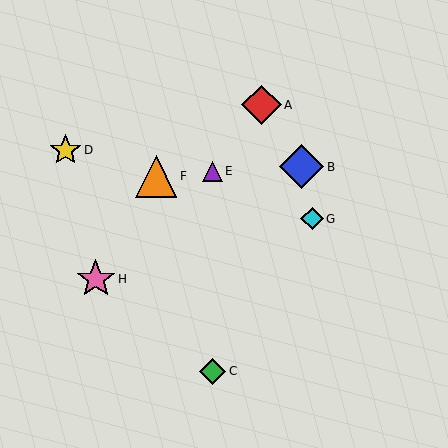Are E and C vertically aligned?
Yes, both are at x≈212.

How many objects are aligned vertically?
2 objects (C, E) are aligned vertically.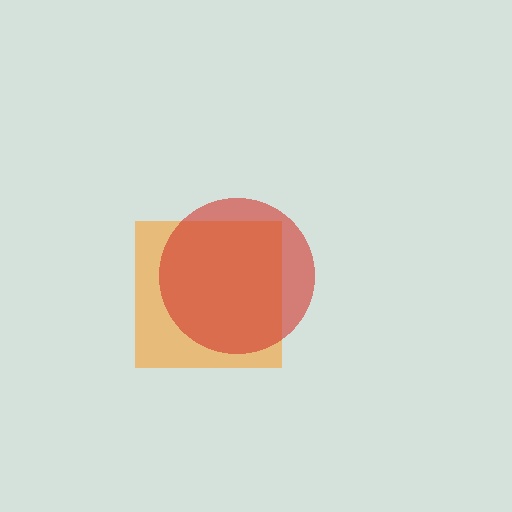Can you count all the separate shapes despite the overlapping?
Yes, there are 2 separate shapes.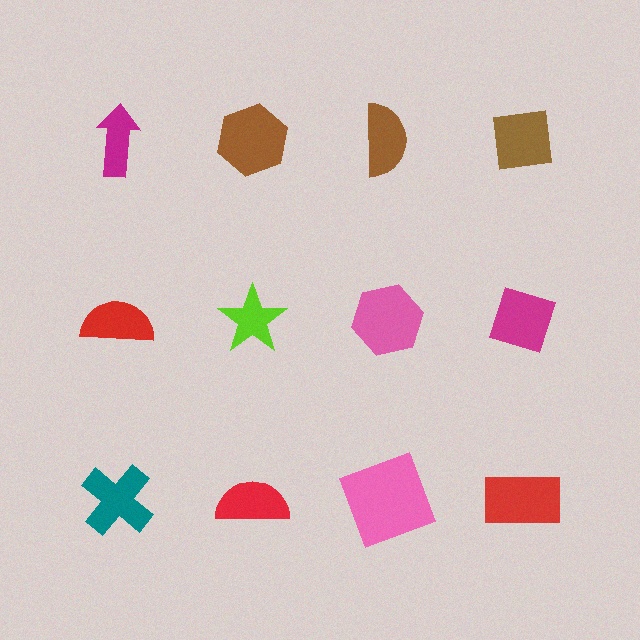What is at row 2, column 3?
A pink hexagon.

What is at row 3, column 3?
A pink square.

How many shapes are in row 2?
4 shapes.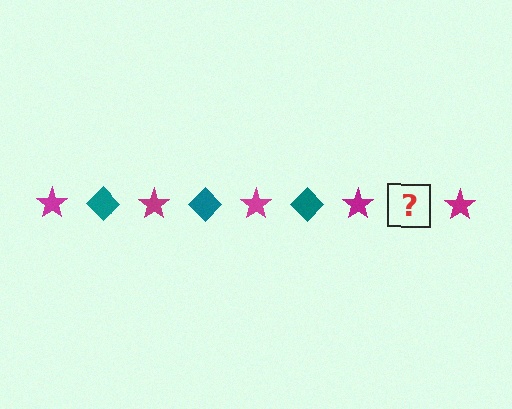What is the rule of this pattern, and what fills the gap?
The rule is that the pattern alternates between magenta star and teal diamond. The gap should be filled with a teal diamond.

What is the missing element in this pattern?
The missing element is a teal diamond.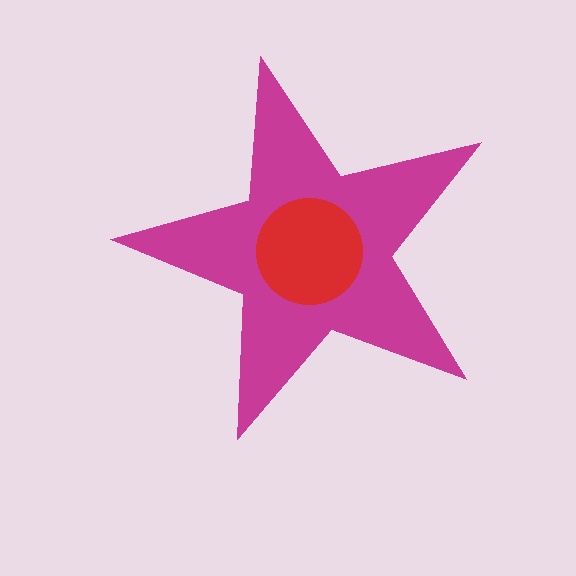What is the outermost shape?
The magenta star.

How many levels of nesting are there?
2.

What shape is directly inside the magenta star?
The red circle.